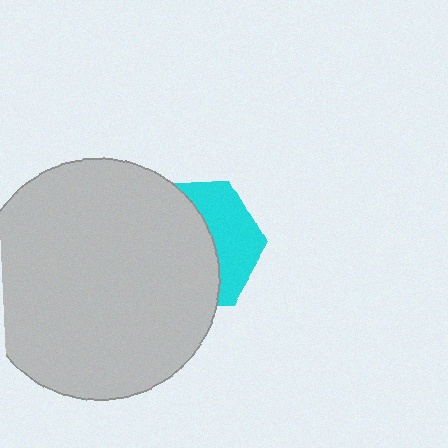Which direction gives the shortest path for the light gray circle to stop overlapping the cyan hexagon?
Moving left gives the shortest separation.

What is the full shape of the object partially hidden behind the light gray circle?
The partially hidden object is a cyan hexagon.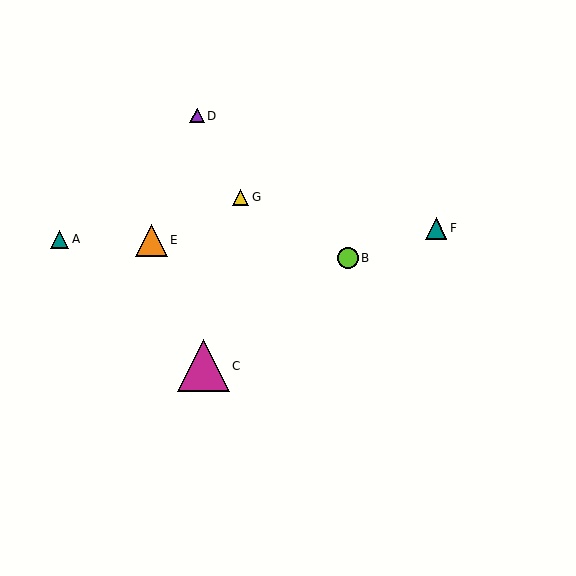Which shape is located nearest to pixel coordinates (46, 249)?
The teal triangle (labeled A) at (60, 239) is nearest to that location.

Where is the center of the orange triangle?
The center of the orange triangle is at (152, 240).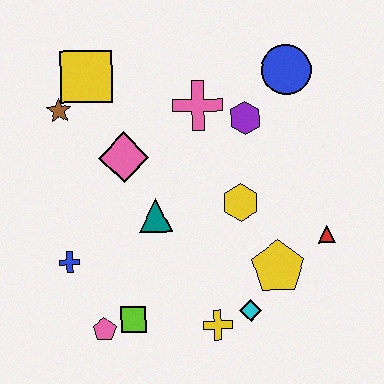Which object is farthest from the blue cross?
The blue circle is farthest from the blue cross.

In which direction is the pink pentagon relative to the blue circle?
The pink pentagon is below the blue circle.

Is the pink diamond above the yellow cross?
Yes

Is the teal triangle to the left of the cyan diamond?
Yes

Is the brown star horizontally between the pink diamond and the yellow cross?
No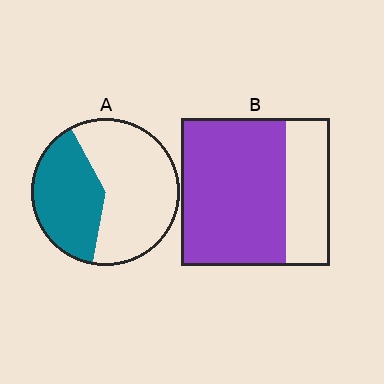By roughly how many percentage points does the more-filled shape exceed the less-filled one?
By roughly 30 percentage points (B over A).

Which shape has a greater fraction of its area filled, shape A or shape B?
Shape B.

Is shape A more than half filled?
No.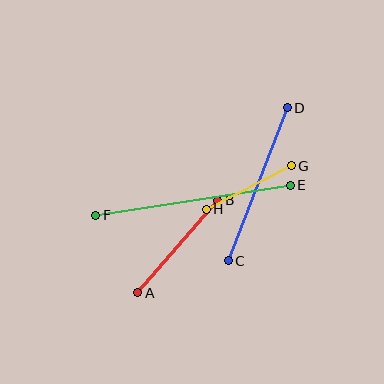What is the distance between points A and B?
The distance is approximately 122 pixels.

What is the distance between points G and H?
The distance is approximately 96 pixels.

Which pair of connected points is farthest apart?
Points E and F are farthest apart.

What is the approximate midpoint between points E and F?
The midpoint is at approximately (193, 200) pixels.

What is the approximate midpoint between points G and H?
The midpoint is at approximately (249, 188) pixels.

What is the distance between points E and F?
The distance is approximately 197 pixels.